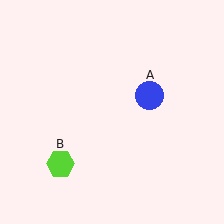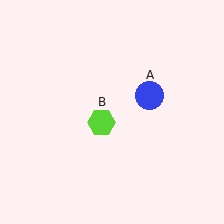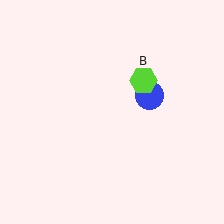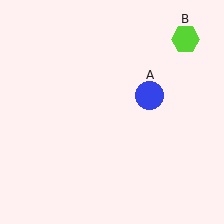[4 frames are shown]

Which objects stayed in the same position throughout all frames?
Blue circle (object A) remained stationary.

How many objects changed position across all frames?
1 object changed position: lime hexagon (object B).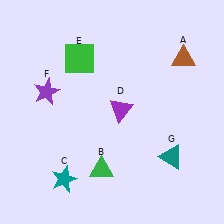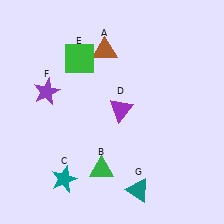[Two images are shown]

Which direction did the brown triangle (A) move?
The brown triangle (A) moved left.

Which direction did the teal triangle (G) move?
The teal triangle (G) moved left.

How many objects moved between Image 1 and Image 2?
2 objects moved between the two images.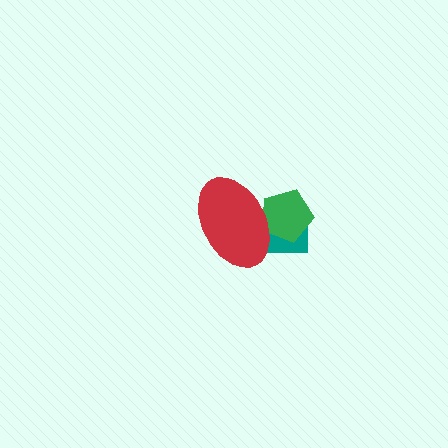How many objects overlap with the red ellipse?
2 objects overlap with the red ellipse.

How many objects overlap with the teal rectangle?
2 objects overlap with the teal rectangle.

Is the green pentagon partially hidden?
Yes, it is partially covered by another shape.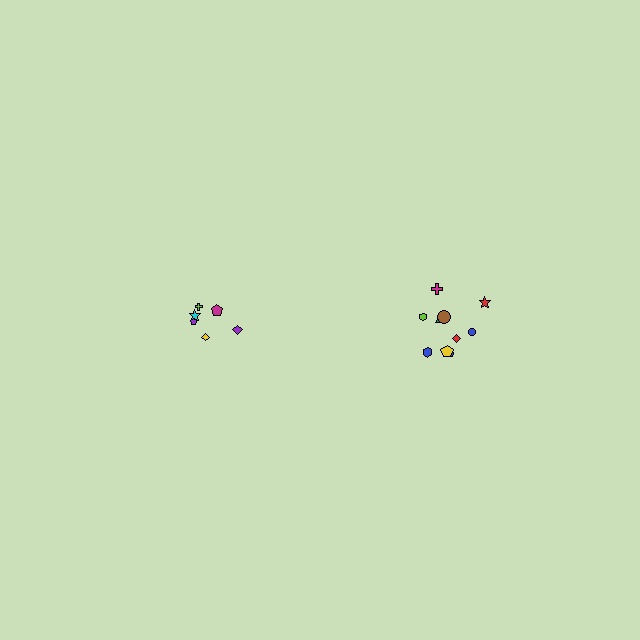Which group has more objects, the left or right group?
The right group.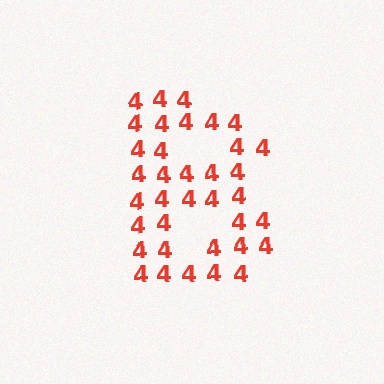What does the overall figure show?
The overall figure shows the letter B.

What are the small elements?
The small elements are digit 4's.